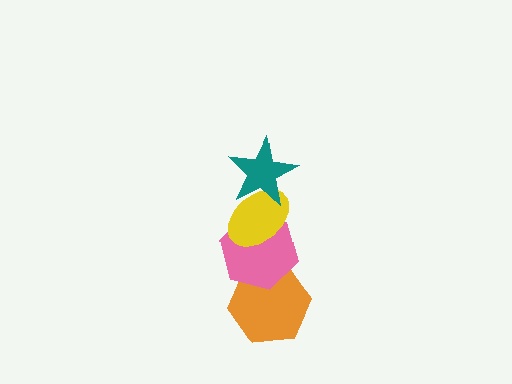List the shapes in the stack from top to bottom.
From top to bottom: the teal star, the yellow ellipse, the pink hexagon, the orange hexagon.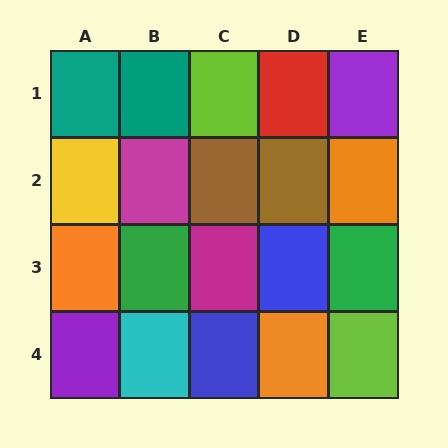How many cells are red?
1 cell is red.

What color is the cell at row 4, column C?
Blue.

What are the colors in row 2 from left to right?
Yellow, magenta, brown, brown, orange.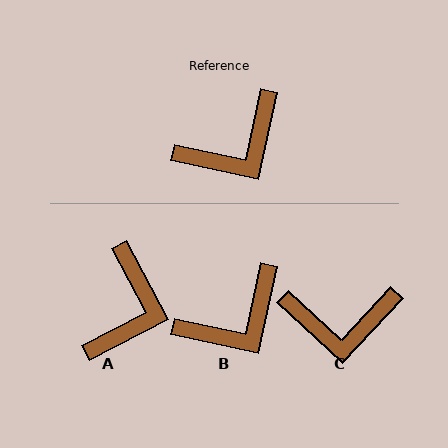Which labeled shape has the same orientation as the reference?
B.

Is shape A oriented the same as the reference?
No, it is off by about 40 degrees.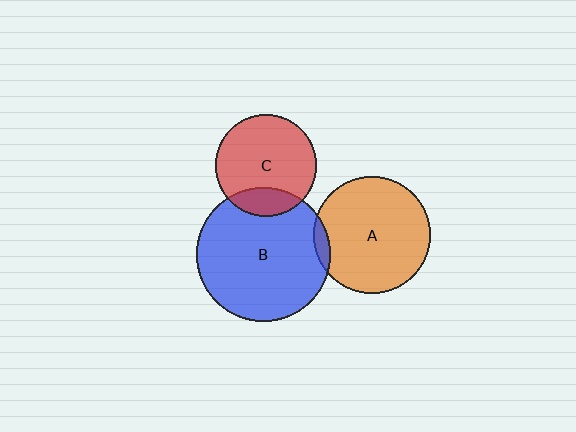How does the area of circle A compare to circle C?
Approximately 1.3 times.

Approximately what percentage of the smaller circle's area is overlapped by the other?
Approximately 5%.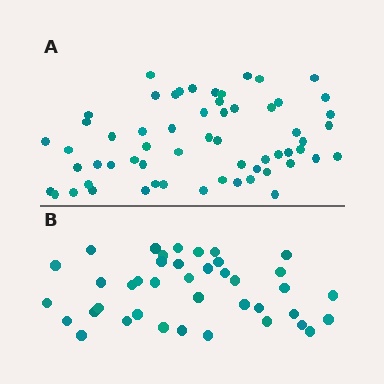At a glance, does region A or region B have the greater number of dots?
Region A (the top region) has more dots.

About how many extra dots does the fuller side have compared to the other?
Region A has approximately 20 more dots than region B.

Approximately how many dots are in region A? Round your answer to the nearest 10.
About 60 dots.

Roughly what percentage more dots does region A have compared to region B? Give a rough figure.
About 50% more.